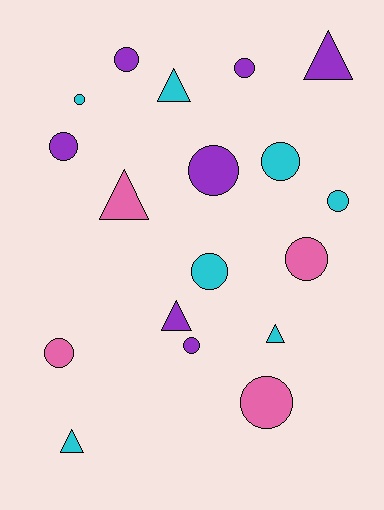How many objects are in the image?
There are 18 objects.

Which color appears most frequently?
Cyan, with 7 objects.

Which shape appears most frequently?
Circle, with 12 objects.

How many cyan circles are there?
There are 4 cyan circles.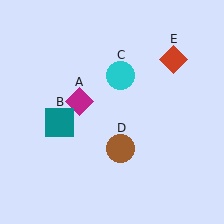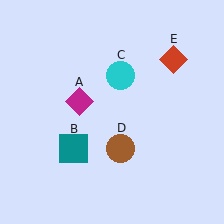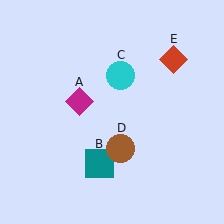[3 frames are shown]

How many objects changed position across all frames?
1 object changed position: teal square (object B).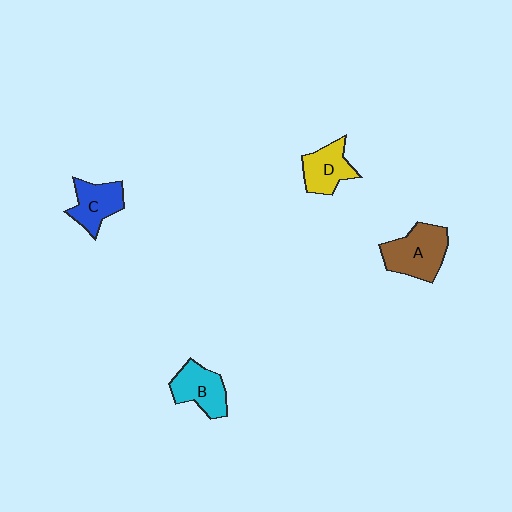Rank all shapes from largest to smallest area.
From largest to smallest: A (brown), B (cyan), D (yellow), C (blue).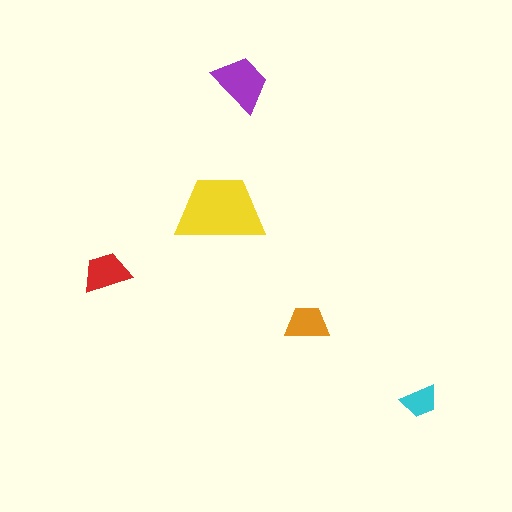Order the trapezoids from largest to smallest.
the yellow one, the purple one, the red one, the orange one, the cyan one.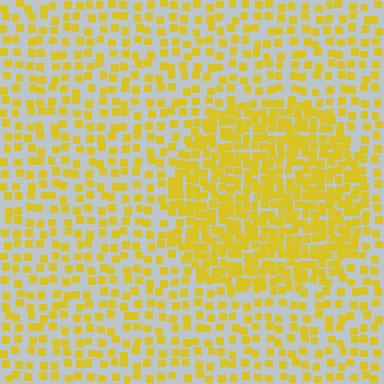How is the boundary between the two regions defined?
The boundary is defined by a change in element density (approximately 2.0x ratio). All elements are the same color, size, and shape.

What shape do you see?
I see a circle.